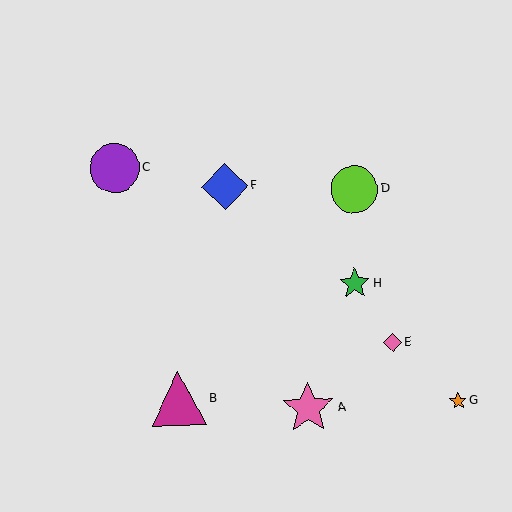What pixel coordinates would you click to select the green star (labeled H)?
Click at (355, 283) to select the green star H.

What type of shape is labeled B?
Shape B is a magenta triangle.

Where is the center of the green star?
The center of the green star is at (355, 283).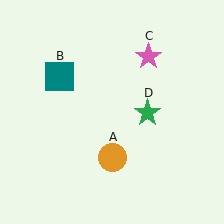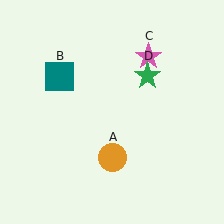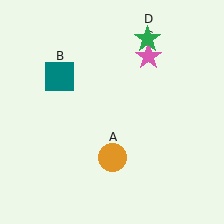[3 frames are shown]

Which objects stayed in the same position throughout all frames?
Orange circle (object A) and teal square (object B) and pink star (object C) remained stationary.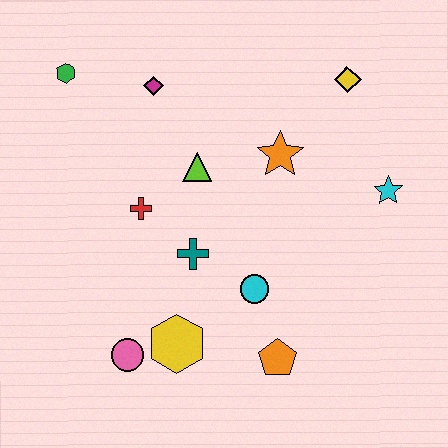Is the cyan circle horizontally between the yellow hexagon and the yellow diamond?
Yes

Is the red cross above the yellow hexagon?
Yes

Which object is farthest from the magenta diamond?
The orange pentagon is farthest from the magenta diamond.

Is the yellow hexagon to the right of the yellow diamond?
No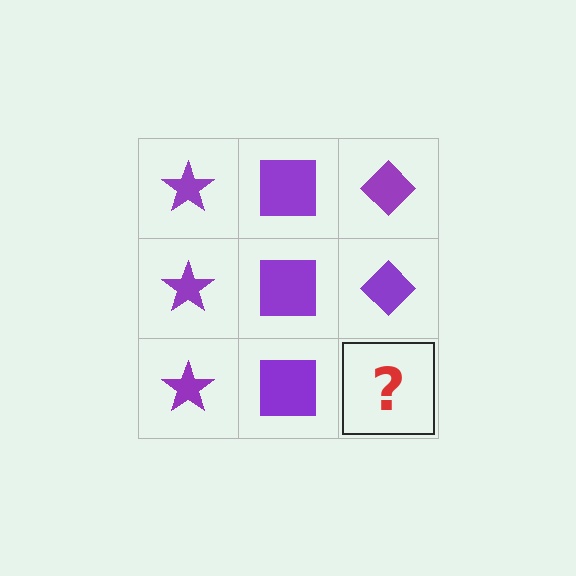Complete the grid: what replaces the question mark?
The question mark should be replaced with a purple diamond.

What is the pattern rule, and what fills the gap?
The rule is that each column has a consistent shape. The gap should be filled with a purple diamond.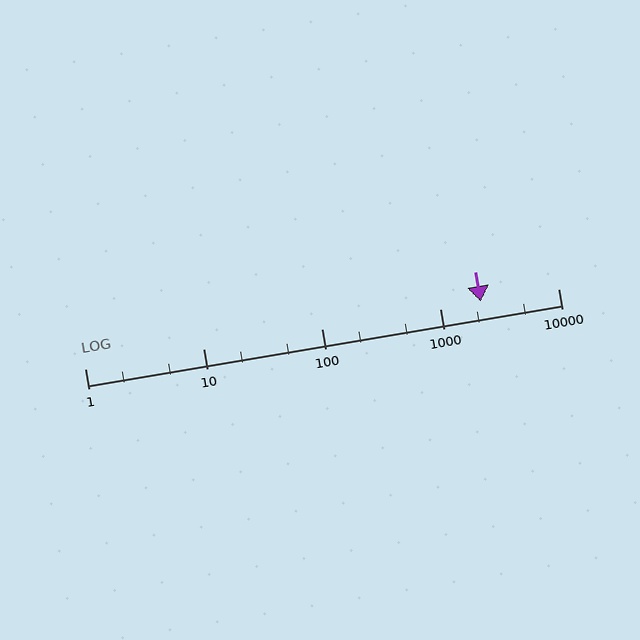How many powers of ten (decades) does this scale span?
The scale spans 4 decades, from 1 to 10000.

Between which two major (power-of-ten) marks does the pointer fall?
The pointer is between 1000 and 10000.